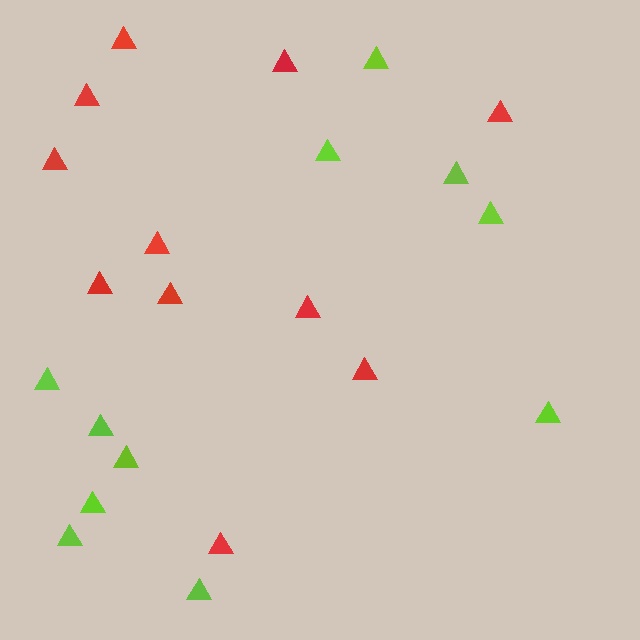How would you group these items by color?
There are 2 groups: one group of red triangles (11) and one group of lime triangles (11).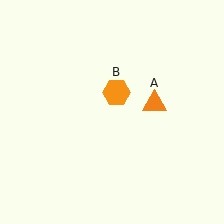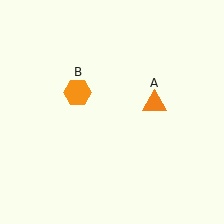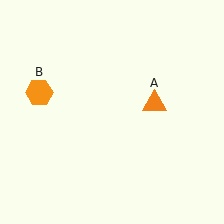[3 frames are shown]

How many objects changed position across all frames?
1 object changed position: orange hexagon (object B).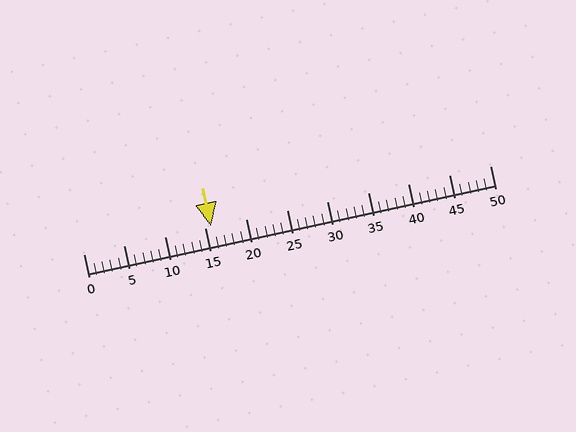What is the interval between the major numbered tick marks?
The major tick marks are spaced 5 units apart.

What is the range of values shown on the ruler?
The ruler shows values from 0 to 50.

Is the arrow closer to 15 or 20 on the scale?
The arrow is closer to 15.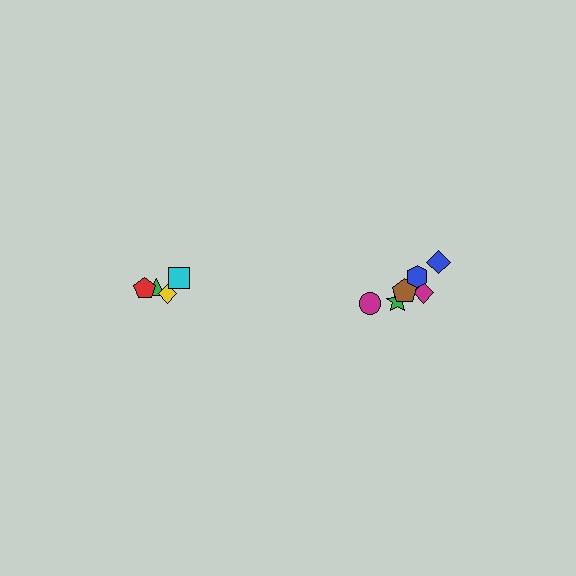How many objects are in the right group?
There are 6 objects.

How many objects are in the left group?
There are 4 objects.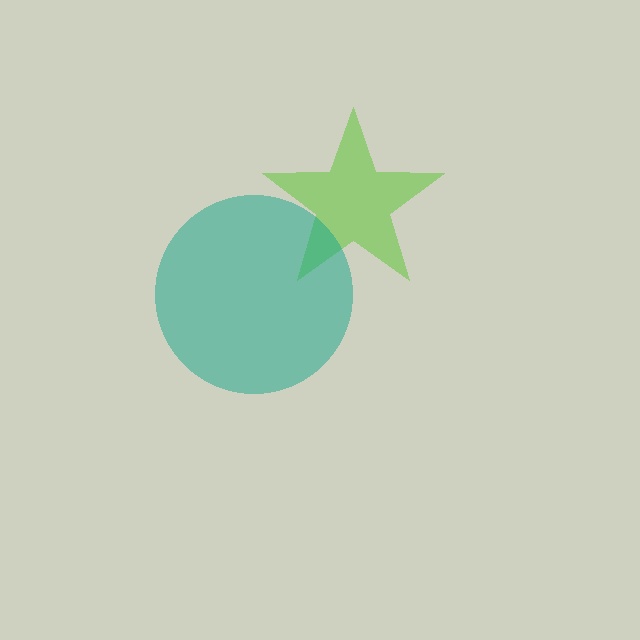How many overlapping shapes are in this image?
There are 2 overlapping shapes in the image.